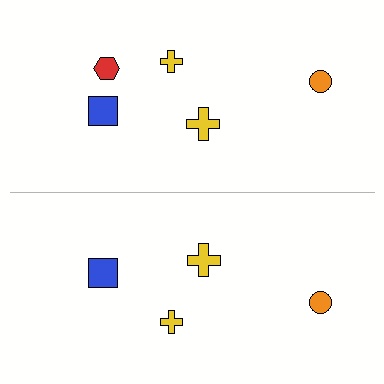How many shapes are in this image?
There are 9 shapes in this image.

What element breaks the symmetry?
A red hexagon is missing from the bottom side.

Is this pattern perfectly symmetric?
No, the pattern is not perfectly symmetric. A red hexagon is missing from the bottom side.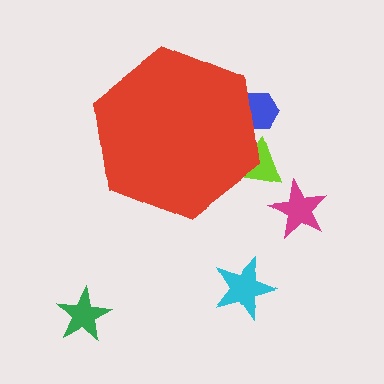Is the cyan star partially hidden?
No, the cyan star is fully visible.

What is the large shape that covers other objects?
A red hexagon.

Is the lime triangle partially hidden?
Yes, the lime triangle is partially hidden behind the red hexagon.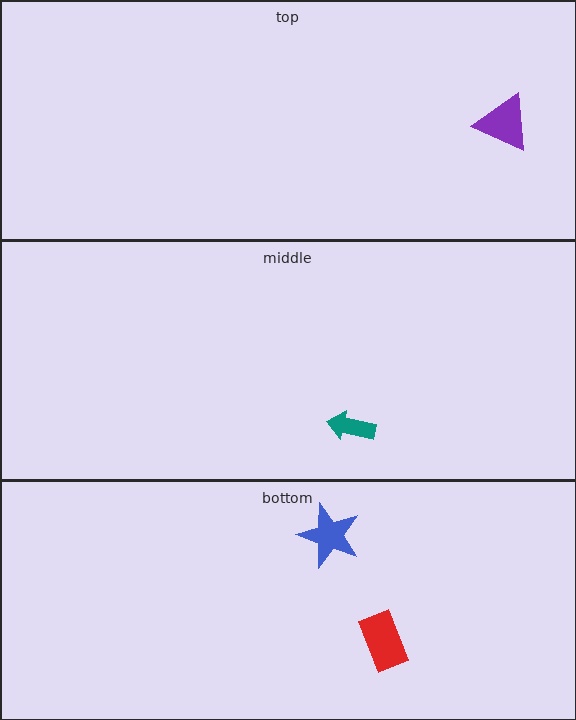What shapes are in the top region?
The purple triangle.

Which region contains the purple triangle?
The top region.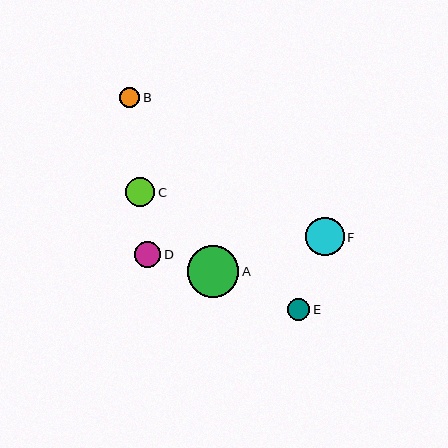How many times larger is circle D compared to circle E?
Circle D is approximately 1.2 times the size of circle E.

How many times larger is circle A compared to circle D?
Circle A is approximately 2.0 times the size of circle D.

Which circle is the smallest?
Circle B is the smallest with a size of approximately 20 pixels.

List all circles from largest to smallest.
From largest to smallest: A, F, C, D, E, B.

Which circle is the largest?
Circle A is the largest with a size of approximately 52 pixels.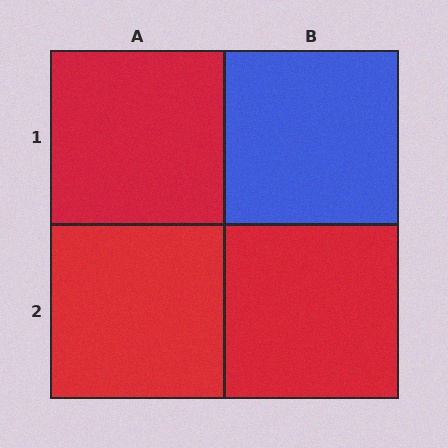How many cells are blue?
1 cell is blue.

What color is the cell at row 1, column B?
Blue.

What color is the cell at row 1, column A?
Red.